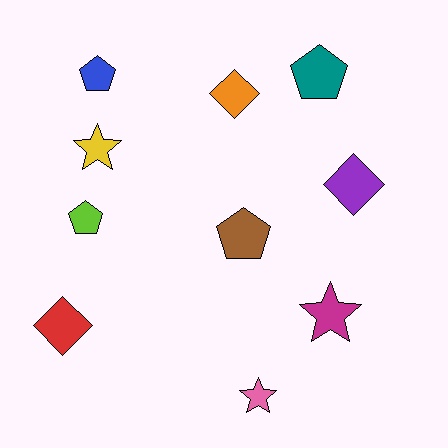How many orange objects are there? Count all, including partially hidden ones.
There is 1 orange object.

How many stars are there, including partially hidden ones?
There are 3 stars.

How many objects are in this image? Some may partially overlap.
There are 10 objects.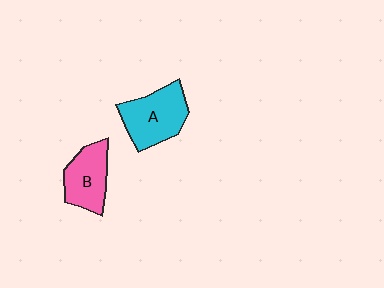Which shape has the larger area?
Shape A (cyan).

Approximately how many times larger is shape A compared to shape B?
Approximately 1.3 times.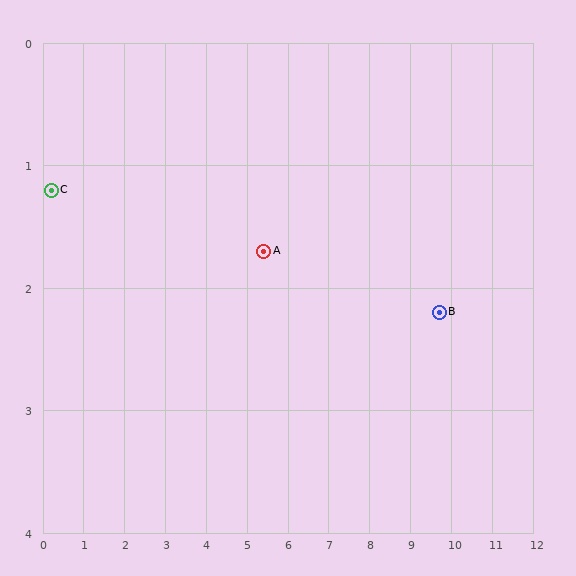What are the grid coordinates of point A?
Point A is at approximately (5.4, 1.7).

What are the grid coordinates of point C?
Point C is at approximately (0.2, 1.2).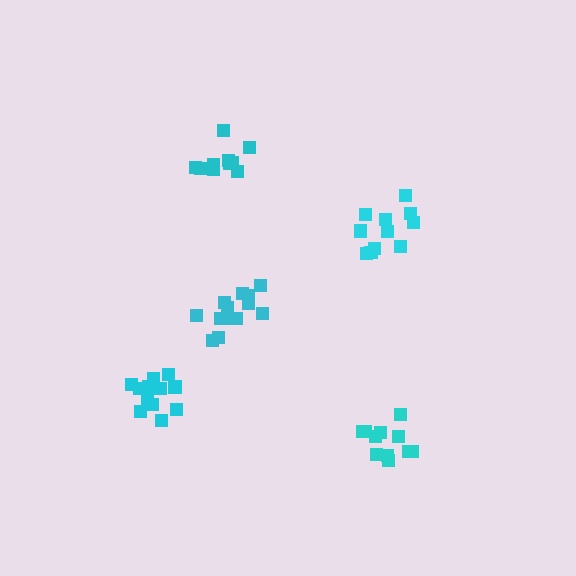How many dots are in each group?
Group 1: 13 dots, Group 2: 11 dots, Group 3: 11 dots, Group 4: 13 dots, Group 5: 10 dots (58 total).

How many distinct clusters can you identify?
There are 5 distinct clusters.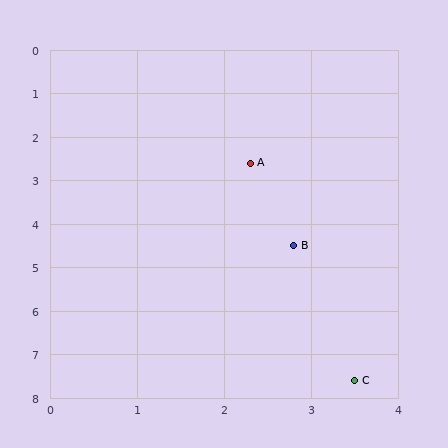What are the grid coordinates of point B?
Point B is at approximately (2.8, 4.5).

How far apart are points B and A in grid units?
Points B and A are about 2.0 grid units apart.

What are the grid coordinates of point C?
Point C is at approximately (3.5, 7.6).